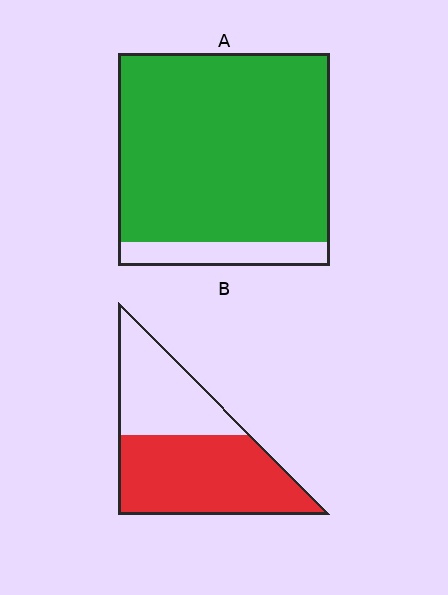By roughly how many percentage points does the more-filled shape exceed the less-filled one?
By roughly 30 percentage points (A over B).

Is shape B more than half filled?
Yes.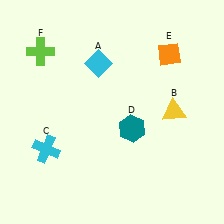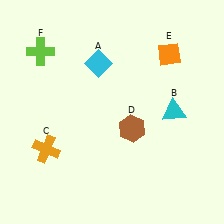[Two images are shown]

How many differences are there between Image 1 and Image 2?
There are 3 differences between the two images.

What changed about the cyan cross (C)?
In Image 1, C is cyan. In Image 2, it changed to orange.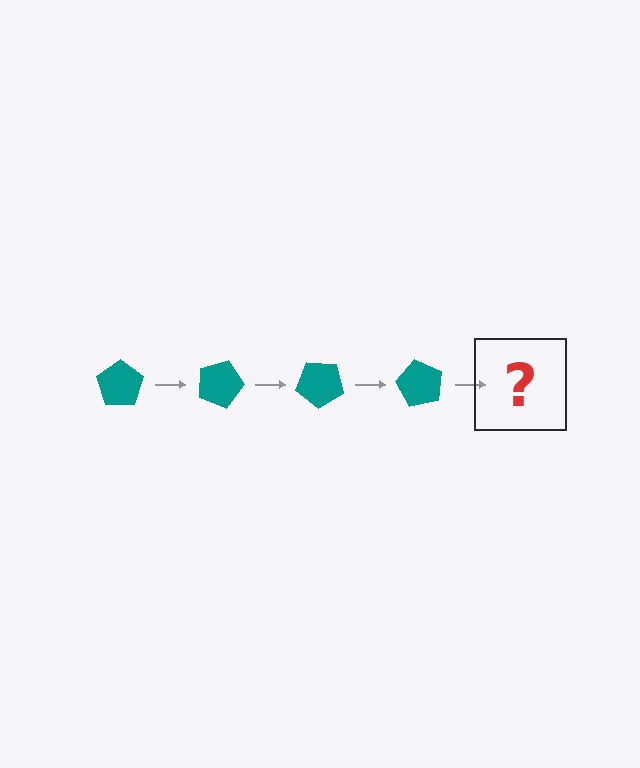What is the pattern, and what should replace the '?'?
The pattern is that the pentagon rotates 20 degrees each step. The '?' should be a teal pentagon rotated 80 degrees.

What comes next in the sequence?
The next element should be a teal pentagon rotated 80 degrees.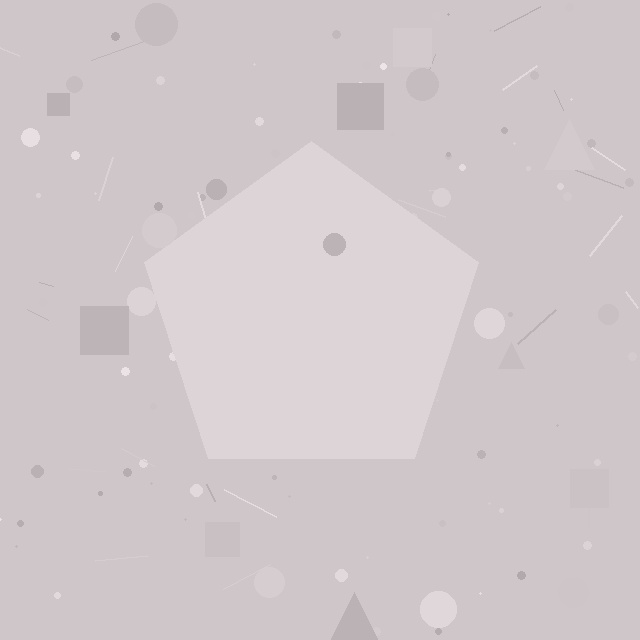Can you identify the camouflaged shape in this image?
The camouflaged shape is a pentagon.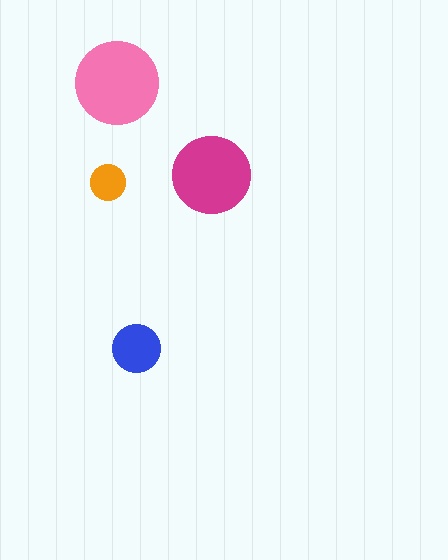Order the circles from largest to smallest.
the pink one, the magenta one, the blue one, the orange one.